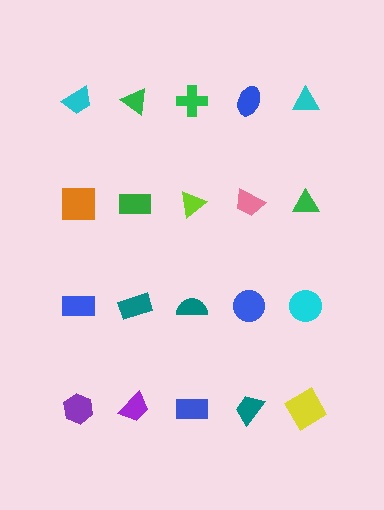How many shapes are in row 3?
5 shapes.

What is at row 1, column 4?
A blue ellipse.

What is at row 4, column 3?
A blue rectangle.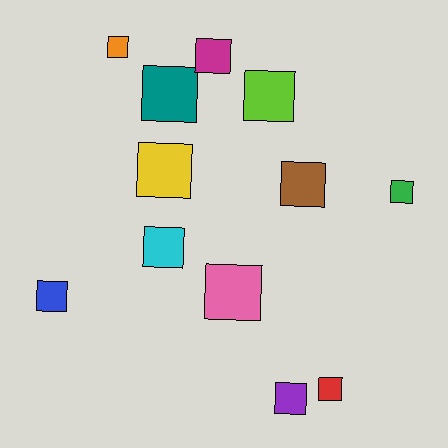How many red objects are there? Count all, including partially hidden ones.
There is 1 red object.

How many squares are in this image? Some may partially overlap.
There are 12 squares.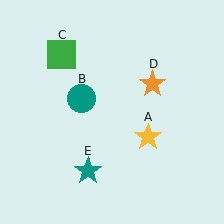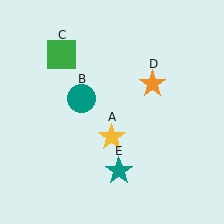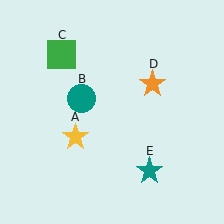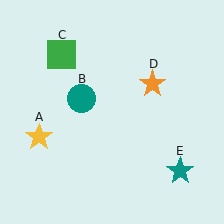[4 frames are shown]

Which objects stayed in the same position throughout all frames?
Teal circle (object B) and green square (object C) and orange star (object D) remained stationary.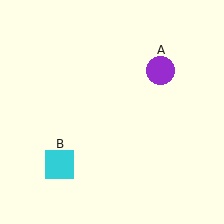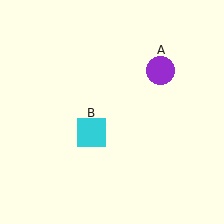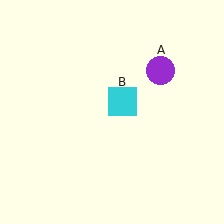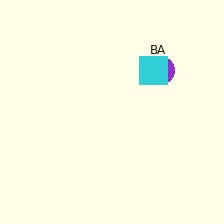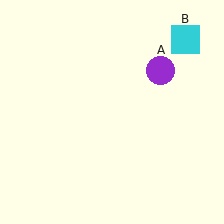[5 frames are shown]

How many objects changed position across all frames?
1 object changed position: cyan square (object B).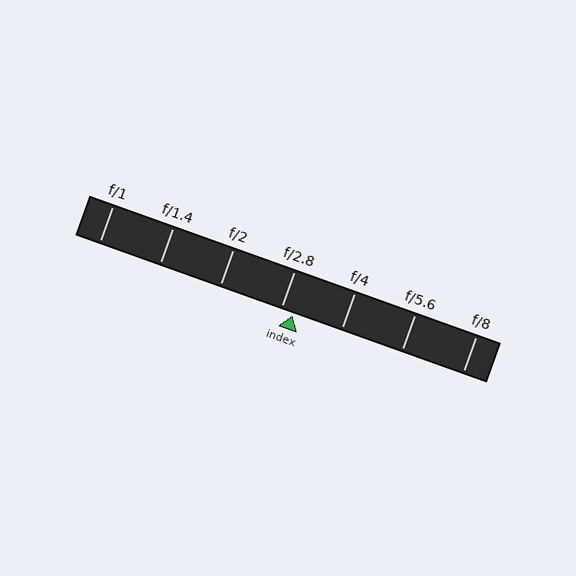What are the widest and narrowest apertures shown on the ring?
The widest aperture shown is f/1 and the narrowest is f/8.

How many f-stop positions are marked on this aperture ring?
There are 7 f-stop positions marked.